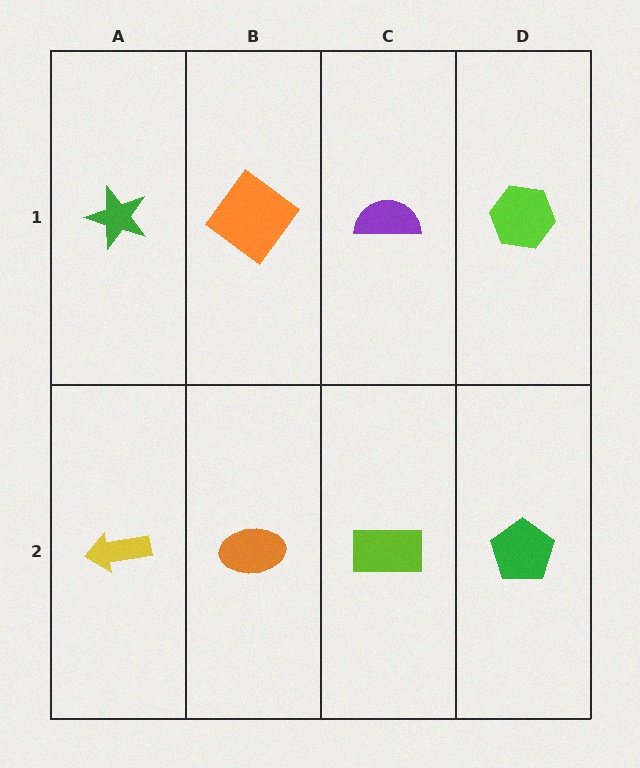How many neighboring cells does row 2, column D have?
2.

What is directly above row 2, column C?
A purple semicircle.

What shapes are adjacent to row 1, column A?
A yellow arrow (row 2, column A), an orange diamond (row 1, column B).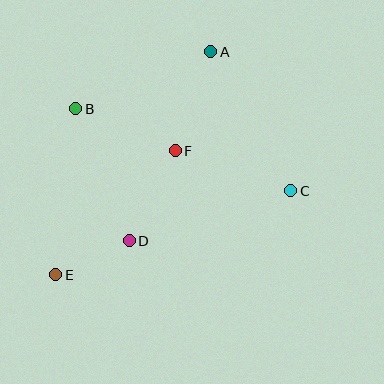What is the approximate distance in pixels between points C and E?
The distance between C and E is approximately 250 pixels.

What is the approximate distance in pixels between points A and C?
The distance between A and C is approximately 161 pixels.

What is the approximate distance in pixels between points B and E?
The distance between B and E is approximately 167 pixels.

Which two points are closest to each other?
Points D and E are closest to each other.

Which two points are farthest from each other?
Points A and E are farthest from each other.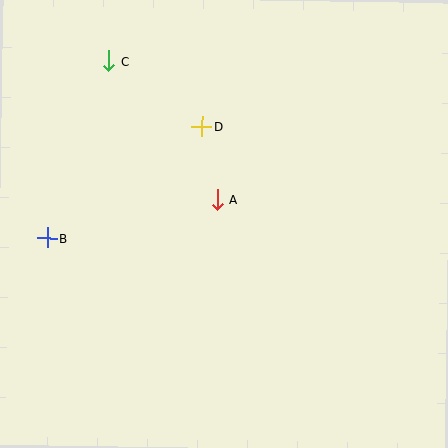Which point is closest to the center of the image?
Point A at (217, 199) is closest to the center.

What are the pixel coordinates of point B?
Point B is at (47, 238).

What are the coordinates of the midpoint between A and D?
The midpoint between A and D is at (210, 163).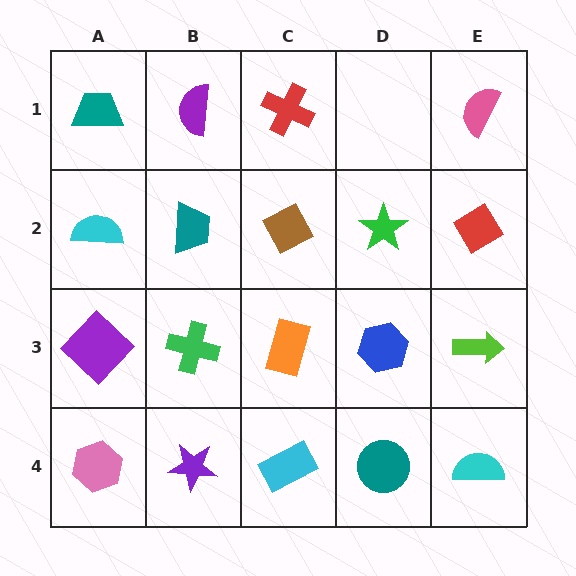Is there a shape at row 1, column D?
No, that cell is empty.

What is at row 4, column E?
A cyan semicircle.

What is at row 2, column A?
A cyan semicircle.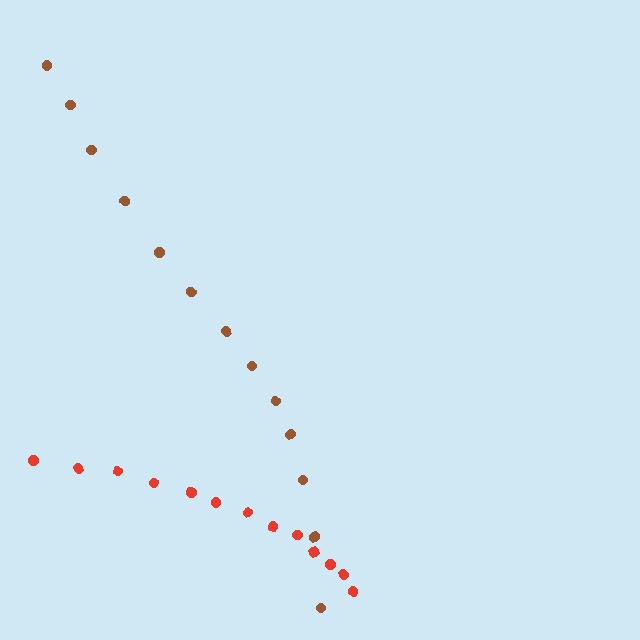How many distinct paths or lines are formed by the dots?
There are 2 distinct paths.